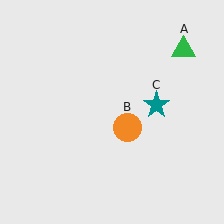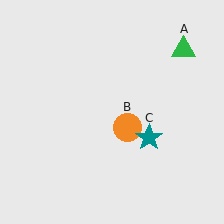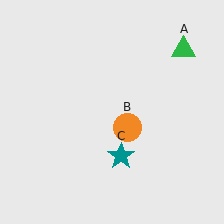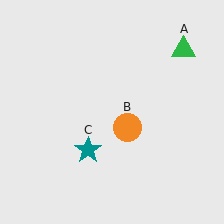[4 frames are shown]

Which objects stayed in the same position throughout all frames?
Green triangle (object A) and orange circle (object B) remained stationary.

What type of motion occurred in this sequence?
The teal star (object C) rotated clockwise around the center of the scene.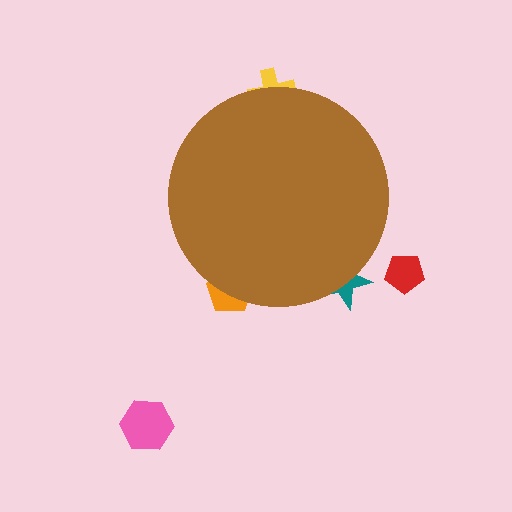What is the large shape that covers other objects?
A brown circle.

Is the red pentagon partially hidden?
No, the red pentagon is fully visible.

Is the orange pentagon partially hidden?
Yes, the orange pentagon is partially hidden behind the brown circle.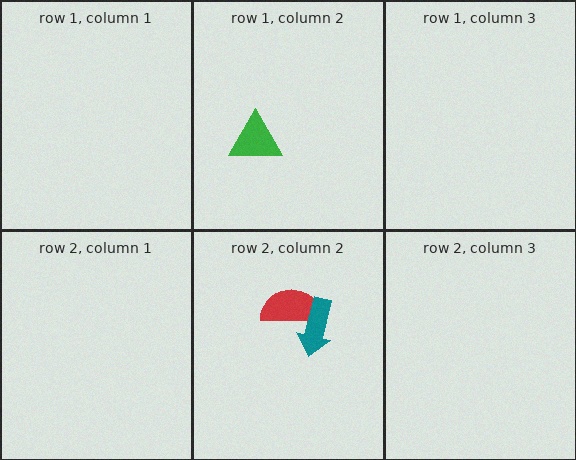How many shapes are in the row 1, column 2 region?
1.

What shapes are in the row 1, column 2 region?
The green triangle.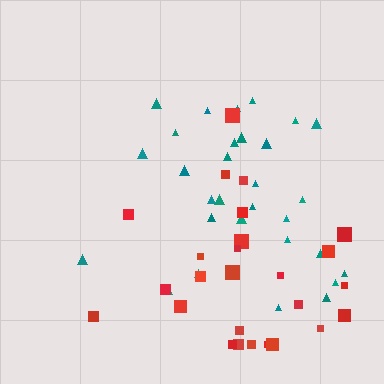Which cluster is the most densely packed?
Teal.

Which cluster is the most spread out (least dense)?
Red.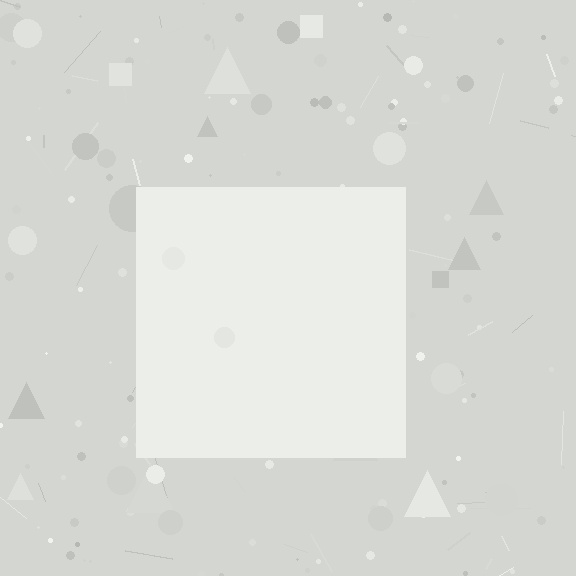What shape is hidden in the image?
A square is hidden in the image.